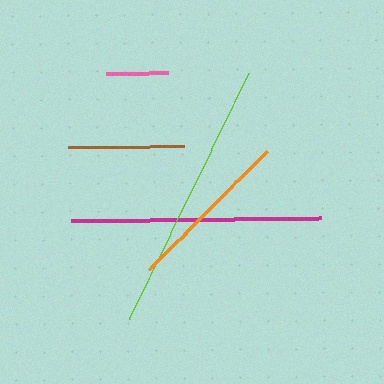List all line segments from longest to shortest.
From longest to shortest: lime, magenta, orange, brown, pink.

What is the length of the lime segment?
The lime segment is approximately 273 pixels long.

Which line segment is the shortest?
The pink line is the shortest at approximately 62 pixels.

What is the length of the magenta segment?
The magenta segment is approximately 251 pixels long.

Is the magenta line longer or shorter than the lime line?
The lime line is longer than the magenta line.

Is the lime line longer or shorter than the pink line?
The lime line is longer than the pink line.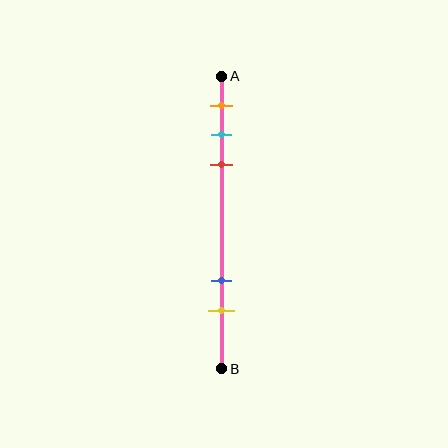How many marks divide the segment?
There are 5 marks dividing the segment.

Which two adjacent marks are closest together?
The cyan and red marks are the closest adjacent pair.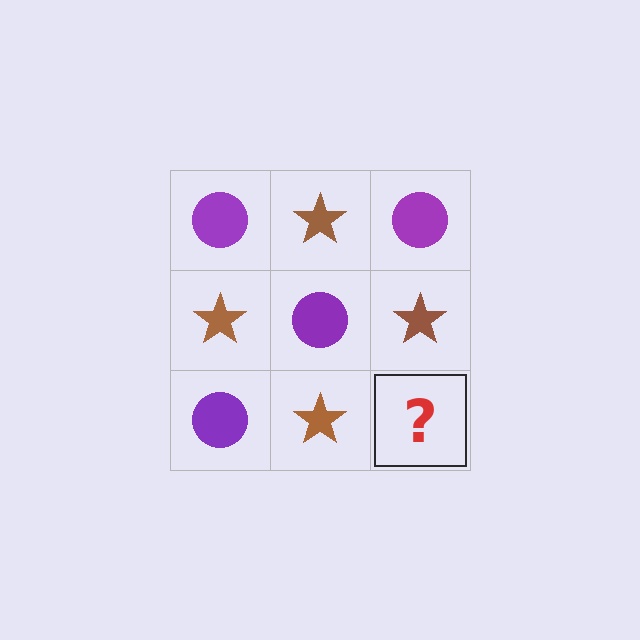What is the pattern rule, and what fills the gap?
The rule is that it alternates purple circle and brown star in a checkerboard pattern. The gap should be filled with a purple circle.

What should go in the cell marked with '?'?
The missing cell should contain a purple circle.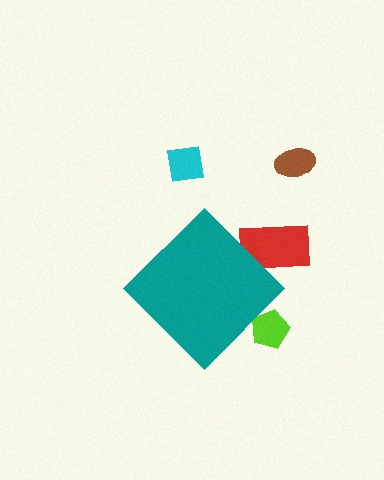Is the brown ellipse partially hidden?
No, the brown ellipse is fully visible.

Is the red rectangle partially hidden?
Yes, the red rectangle is partially hidden behind the teal diamond.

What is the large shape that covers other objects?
A teal diamond.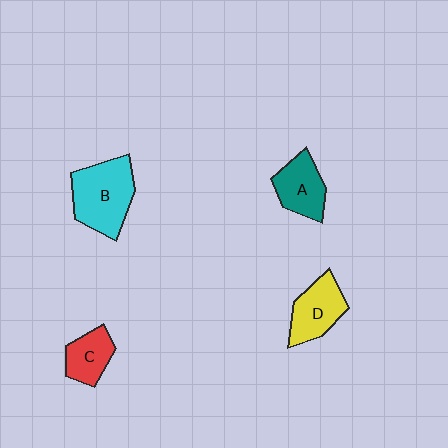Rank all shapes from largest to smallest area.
From largest to smallest: B (cyan), D (yellow), A (teal), C (red).